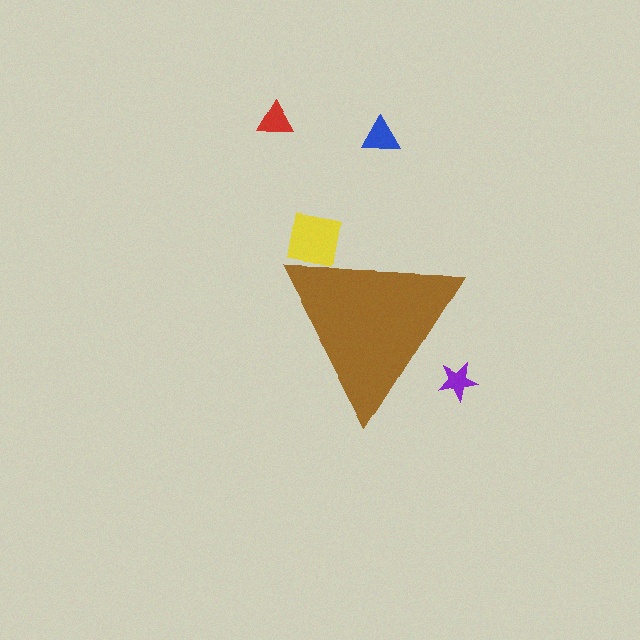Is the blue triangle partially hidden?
No, the blue triangle is fully visible.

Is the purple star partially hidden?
Yes, the purple star is partially hidden behind the brown triangle.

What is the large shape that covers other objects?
A brown triangle.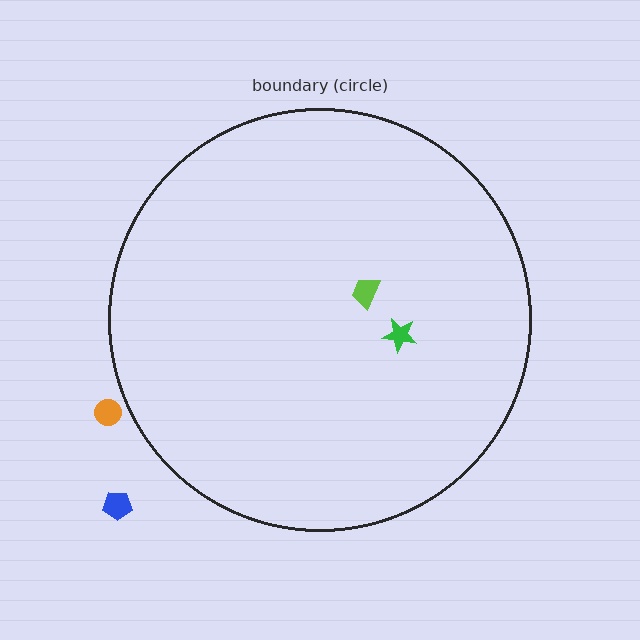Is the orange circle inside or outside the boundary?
Outside.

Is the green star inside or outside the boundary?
Inside.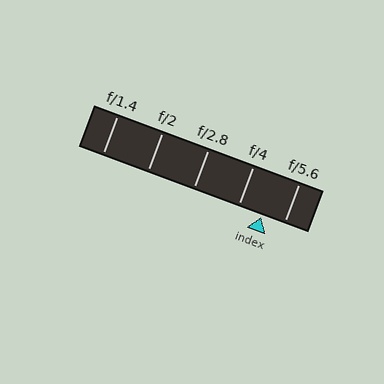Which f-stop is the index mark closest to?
The index mark is closest to f/5.6.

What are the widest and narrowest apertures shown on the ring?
The widest aperture shown is f/1.4 and the narrowest is f/5.6.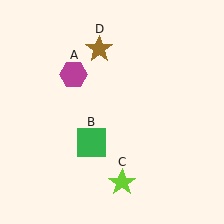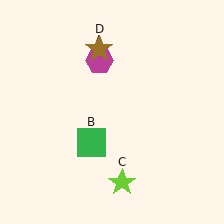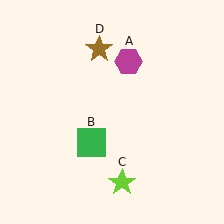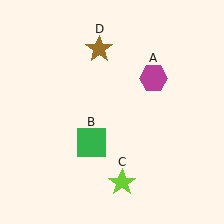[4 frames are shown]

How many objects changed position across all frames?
1 object changed position: magenta hexagon (object A).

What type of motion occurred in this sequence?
The magenta hexagon (object A) rotated clockwise around the center of the scene.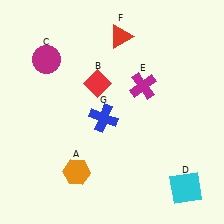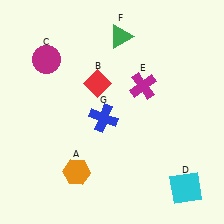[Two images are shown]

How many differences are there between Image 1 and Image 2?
There is 1 difference between the two images.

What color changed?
The triangle (F) changed from red in Image 1 to green in Image 2.